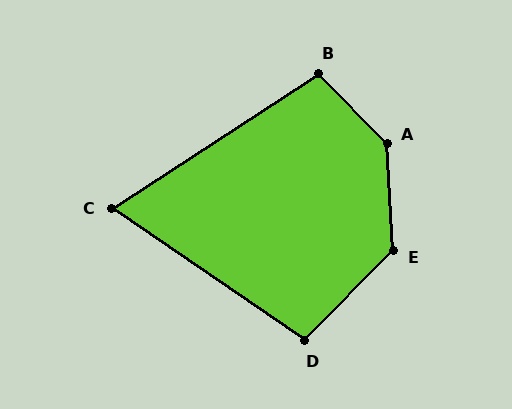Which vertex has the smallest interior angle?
C, at approximately 67 degrees.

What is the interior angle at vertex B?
Approximately 102 degrees (obtuse).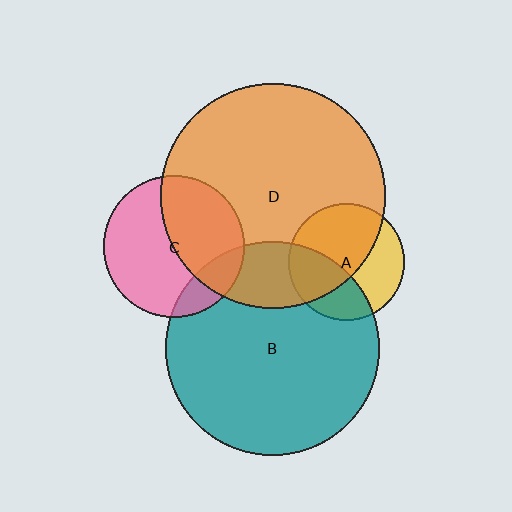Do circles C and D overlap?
Yes.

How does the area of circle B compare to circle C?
Approximately 2.3 times.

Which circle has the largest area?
Circle D (orange).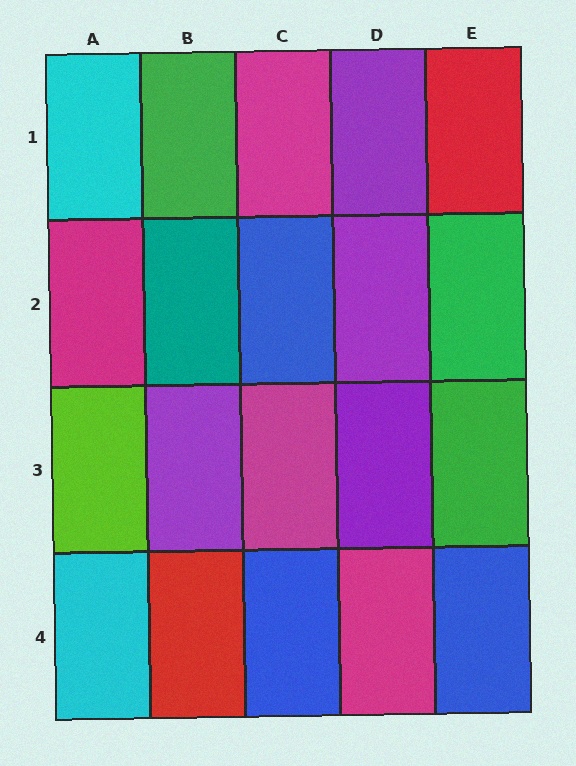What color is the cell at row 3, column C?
Magenta.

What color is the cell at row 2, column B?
Teal.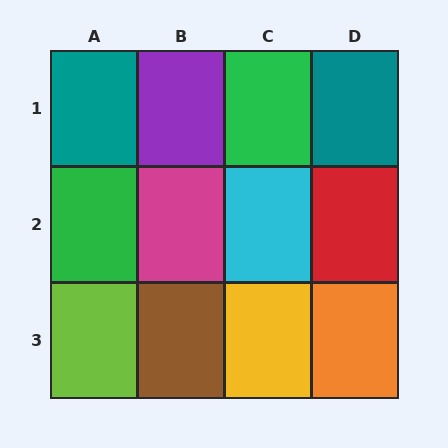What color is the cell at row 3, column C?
Yellow.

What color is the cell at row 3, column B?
Brown.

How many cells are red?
1 cell is red.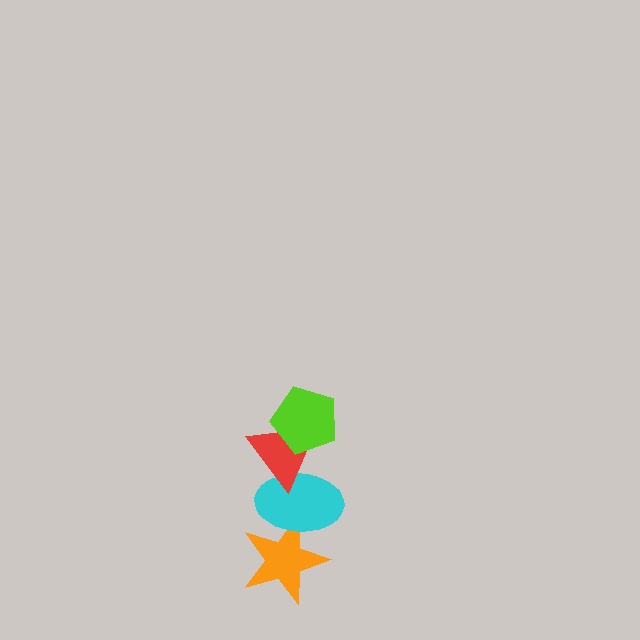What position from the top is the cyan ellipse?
The cyan ellipse is 3rd from the top.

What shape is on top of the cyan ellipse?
The red triangle is on top of the cyan ellipse.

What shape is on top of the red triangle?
The lime pentagon is on top of the red triangle.